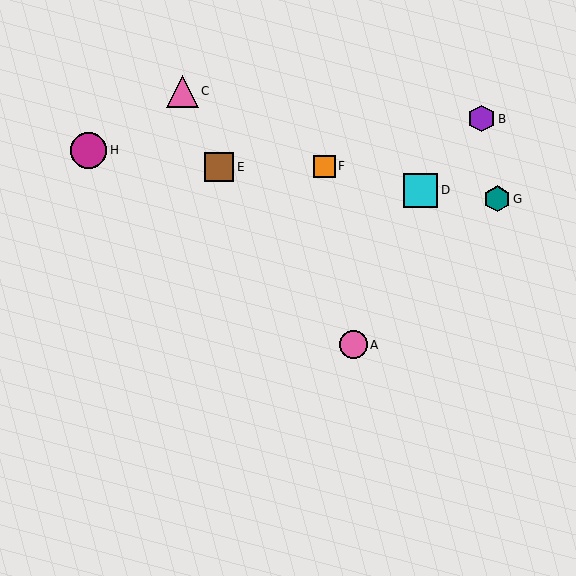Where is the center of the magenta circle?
The center of the magenta circle is at (88, 150).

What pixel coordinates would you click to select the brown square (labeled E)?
Click at (219, 167) to select the brown square E.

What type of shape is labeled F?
Shape F is an orange square.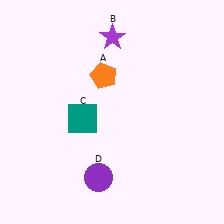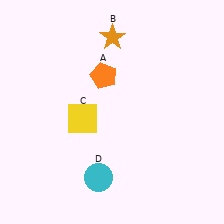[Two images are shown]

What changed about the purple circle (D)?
In Image 1, D is purple. In Image 2, it changed to cyan.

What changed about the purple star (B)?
In Image 1, B is purple. In Image 2, it changed to orange.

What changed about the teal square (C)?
In Image 1, C is teal. In Image 2, it changed to yellow.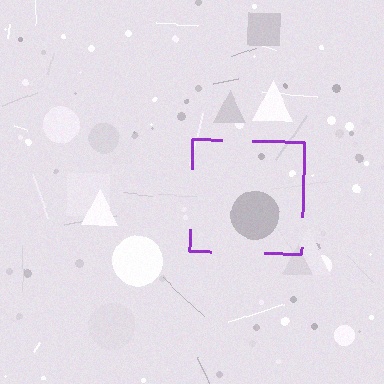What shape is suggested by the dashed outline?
The dashed outline suggests a square.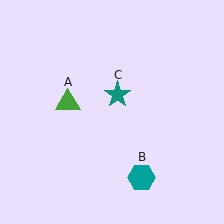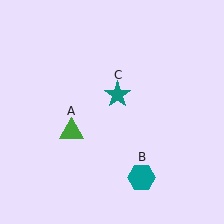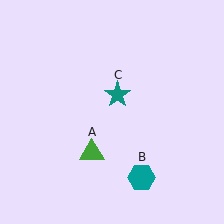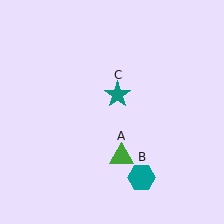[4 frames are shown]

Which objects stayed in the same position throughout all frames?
Teal hexagon (object B) and teal star (object C) remained stationary.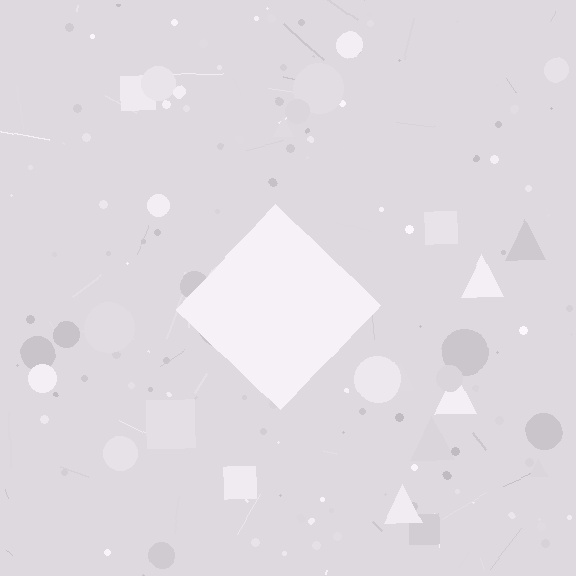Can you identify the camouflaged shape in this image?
The camouflaged shape is a diamond.